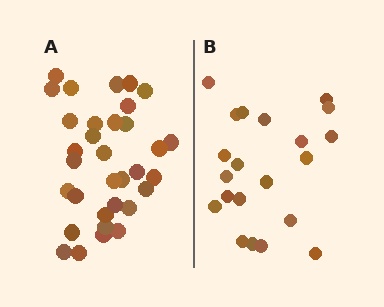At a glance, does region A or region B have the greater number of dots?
Region A (the left region) has more dots.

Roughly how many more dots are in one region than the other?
Region A has roughly 12 or so more dots than region B.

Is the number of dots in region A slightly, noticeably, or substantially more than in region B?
Region A has substantially more. The ratio is roughly 1.6 to 1.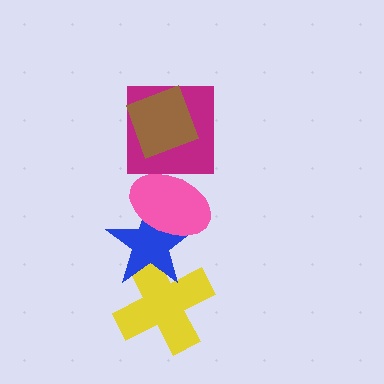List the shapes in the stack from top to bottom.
From top to bottom: the brown diamond, the magenta square, the pink ellipse, the blue star, the yellow cross.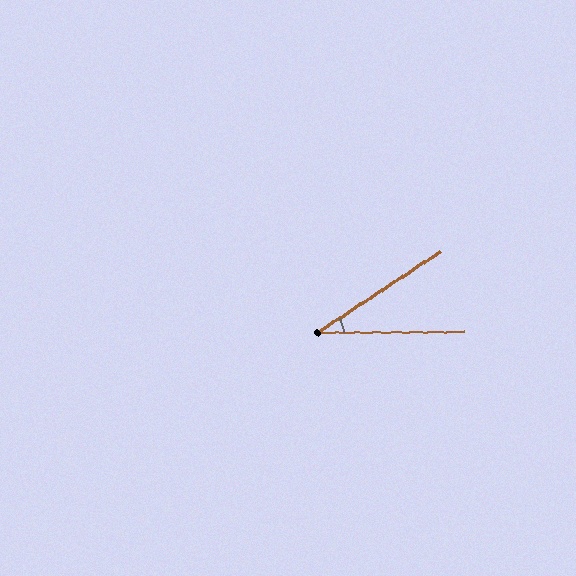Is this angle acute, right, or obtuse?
It is acute.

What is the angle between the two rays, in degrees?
Approximately 33 degrees.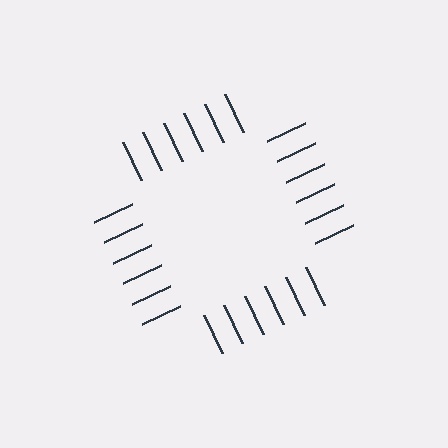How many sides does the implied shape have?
4 sides — the line-ends trace a square.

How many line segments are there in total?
24 — 6 along each of the 4 edges.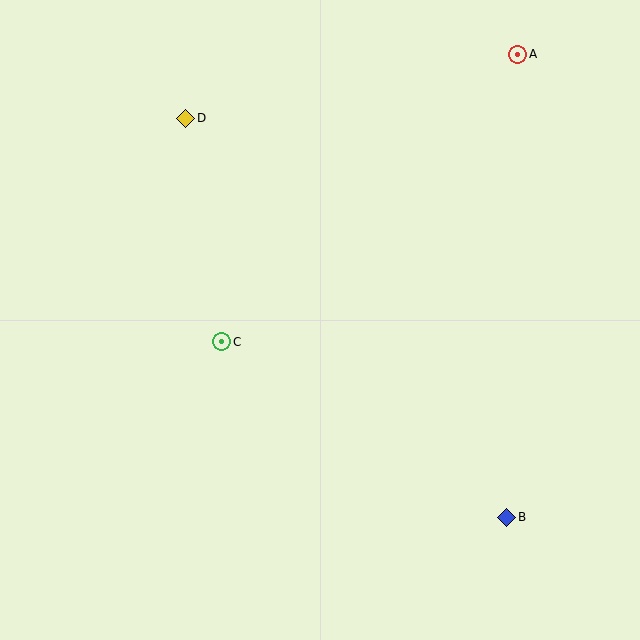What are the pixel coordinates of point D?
Point D is at (186, 119).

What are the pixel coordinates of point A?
Point A is at (518, 54).